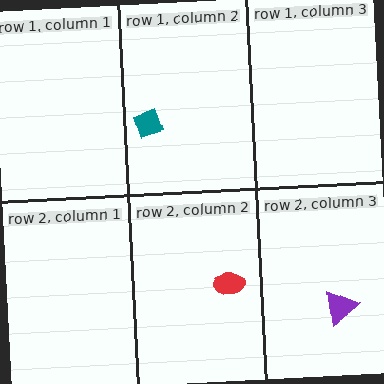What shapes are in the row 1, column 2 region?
The teal diamond.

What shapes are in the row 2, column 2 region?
The red ellipse.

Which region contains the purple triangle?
The row 2, column 3 region.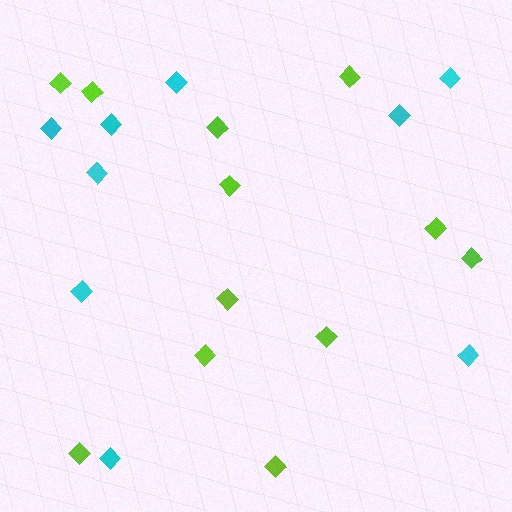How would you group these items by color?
There are 2 groups: one group of lime diamonds (12) and one group of cyan diamonds (9).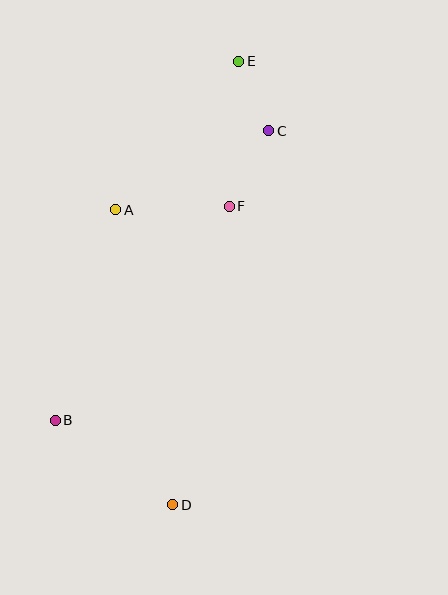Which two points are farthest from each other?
Points D and E are farthest from each other.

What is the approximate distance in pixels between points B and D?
The distance between B and D is approximately 145 pixels.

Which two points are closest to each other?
Points C and E are closest to each other.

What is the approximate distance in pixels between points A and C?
The distance between A and C is approximately 172 pixels.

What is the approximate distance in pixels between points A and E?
The distance between A and E is approximately 193 pixels.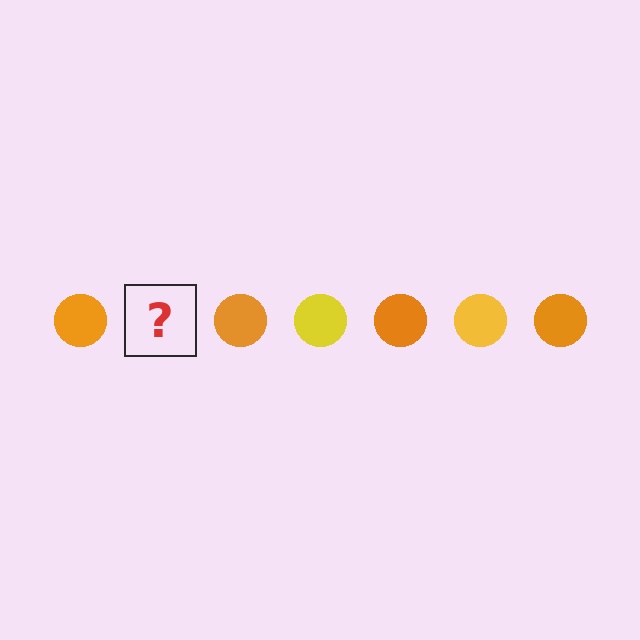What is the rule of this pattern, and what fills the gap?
The rule is that the pattern cycles through orange, yellow circles. The gap should be filled with a yellow circle.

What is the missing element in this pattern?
The missing element is a yellow circle.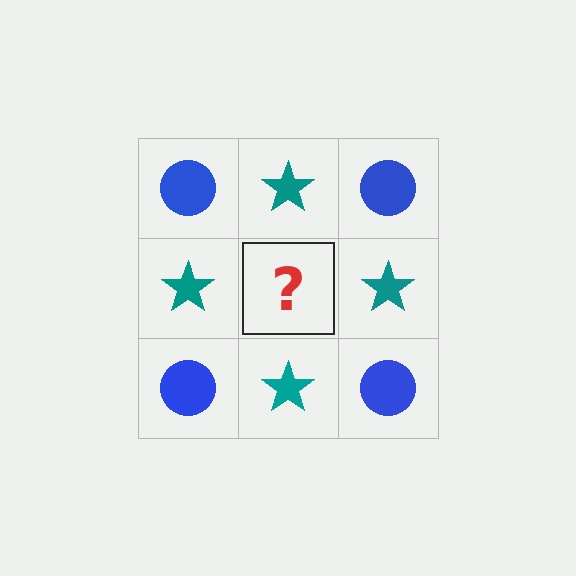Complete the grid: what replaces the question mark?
The question mark should be replaced with a blue circle.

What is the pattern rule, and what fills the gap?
The rule is that it alternates blue circle and teal star in a checkerboard pattern. The gap should be filled with a blue circle.